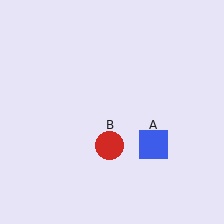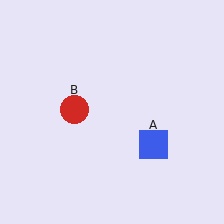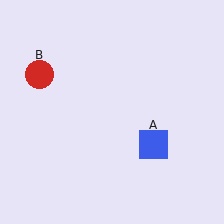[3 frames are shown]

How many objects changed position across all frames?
1 object changed position: red circle (object B).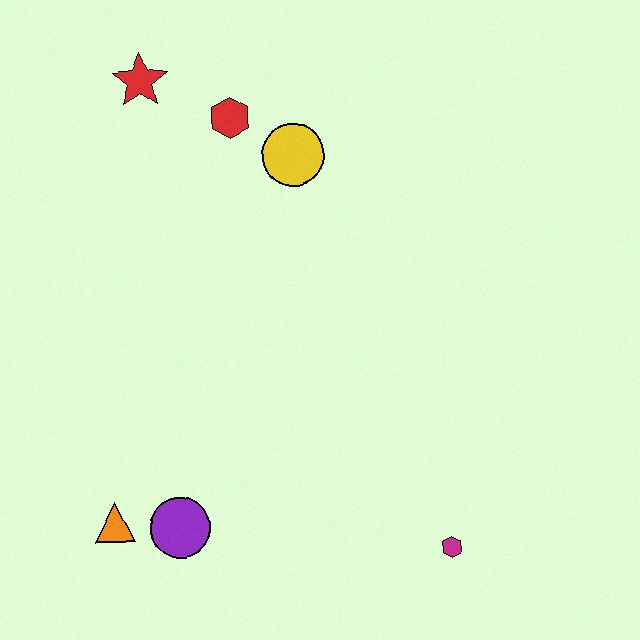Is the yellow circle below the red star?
Yes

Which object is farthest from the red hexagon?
The magenta hexagon is farthest from the red hexagon.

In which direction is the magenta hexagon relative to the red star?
The magenta hexagon is below the red star.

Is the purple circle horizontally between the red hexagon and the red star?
Yes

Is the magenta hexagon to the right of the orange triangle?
Yes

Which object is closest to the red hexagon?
The yellow circle is closest to the red hexagon.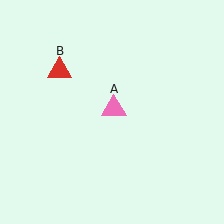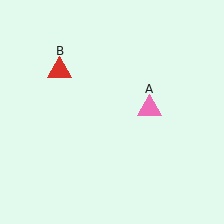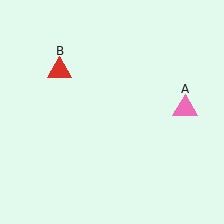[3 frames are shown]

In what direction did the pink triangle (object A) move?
The pink triangle (object A) moved right.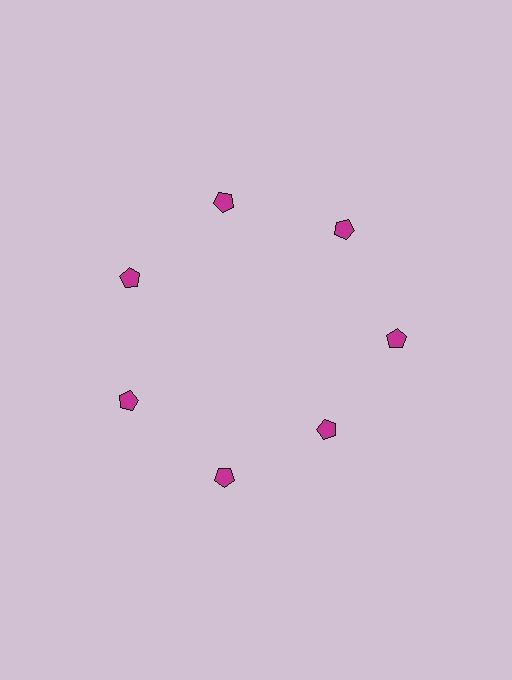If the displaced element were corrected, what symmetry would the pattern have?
It would have 7-fold rotational symmetry — the pattern would map onto itself every 51 degrees.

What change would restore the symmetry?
The symmetry would be restored by moving it outward, back onto the ring so that all 7 pentagons sit at equal angles and equal distance from the center.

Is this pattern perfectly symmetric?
No. The 7 magenta pentagons are arranged in a ring, but one element near the 5 o'clock position is pulled inward toward the center, breaking the 7-fold rotational symmetry.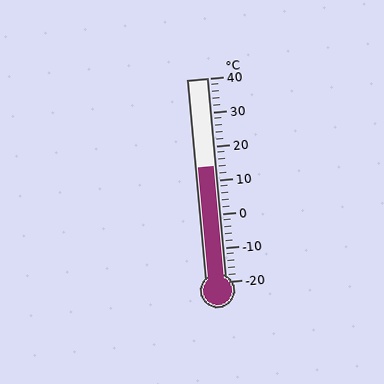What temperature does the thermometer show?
The thermometer shows approximately 14°C.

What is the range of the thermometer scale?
The thermometer scale ranges from -20°C to 40°C.